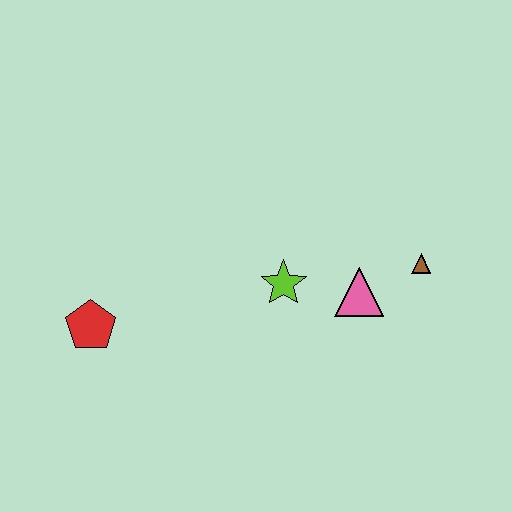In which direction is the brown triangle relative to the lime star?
The brown triangle is to the right of the lime star.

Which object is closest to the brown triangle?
The pink triangle is closest to the brown triangle.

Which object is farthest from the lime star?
The red pentagon is farthest from the lime star.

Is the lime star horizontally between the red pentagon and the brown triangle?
Yes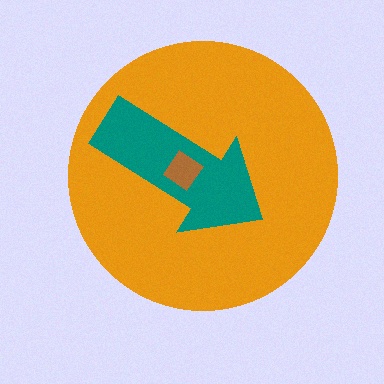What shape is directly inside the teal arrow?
The brown diamond.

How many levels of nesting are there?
3.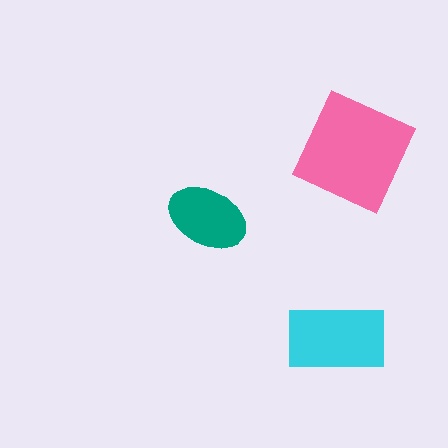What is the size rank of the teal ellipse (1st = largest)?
3rd.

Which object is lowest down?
The cyan rectangle is bottommost.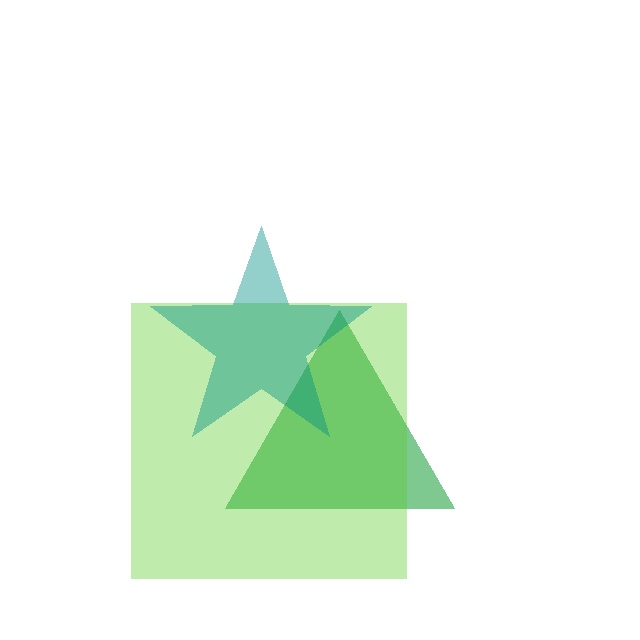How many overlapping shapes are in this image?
There are 3 overlapping shapes in the image.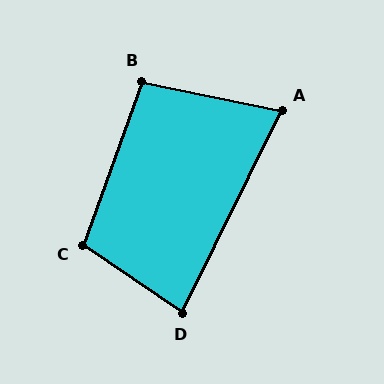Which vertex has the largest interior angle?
C, at approximately 105 degrees.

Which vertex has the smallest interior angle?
A, at approximately 75 degrees.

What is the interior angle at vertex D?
Approximately 82 degrees (acute).